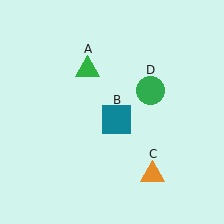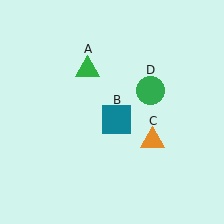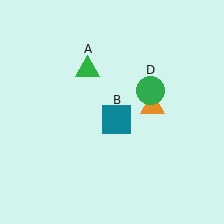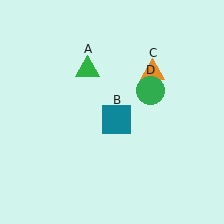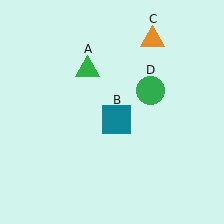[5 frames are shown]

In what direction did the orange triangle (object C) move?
The orange triangle (object C) moved up.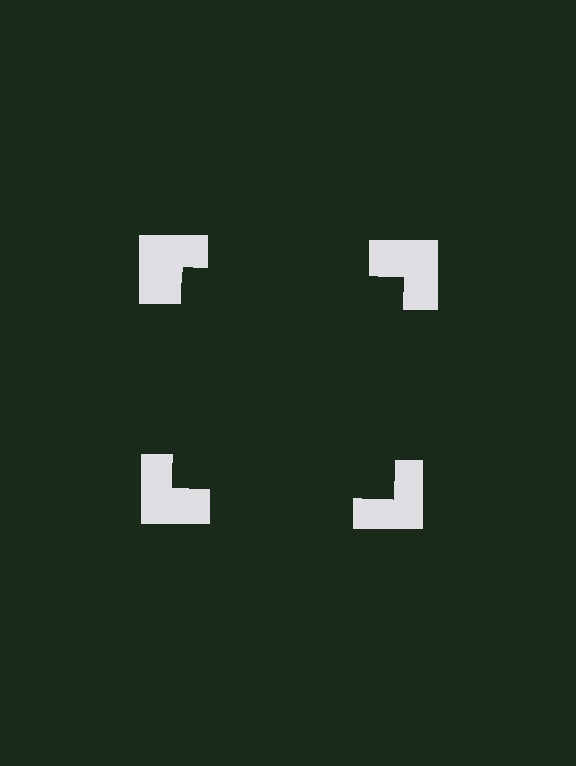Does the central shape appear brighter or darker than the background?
It typically appears slightly darker than the background, even though no actual brightness change is drawn.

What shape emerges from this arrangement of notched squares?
An illusory square — its edges are inferred from the aligned wedge cuts in the notched squares, not physically drawn.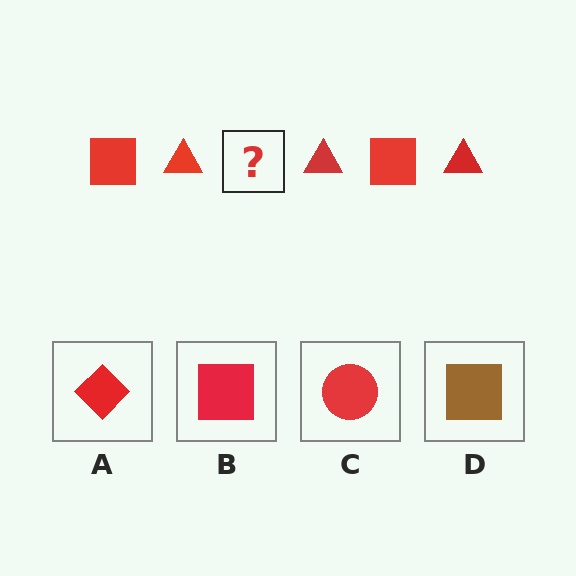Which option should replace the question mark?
Option B.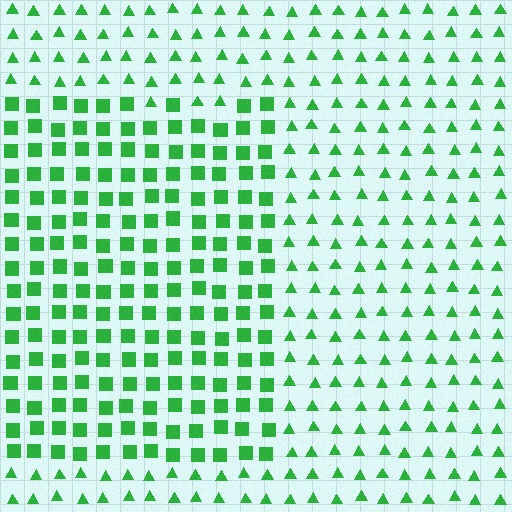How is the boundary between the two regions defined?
The boundary is defined by a change in element shape: squares inside vs. triangles outside. All elements share the same color and spacing.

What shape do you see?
I see a rectangle.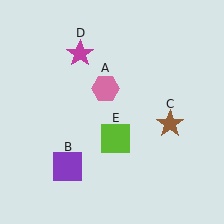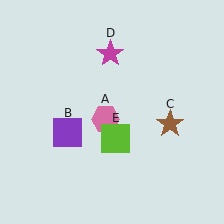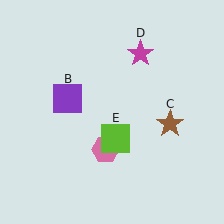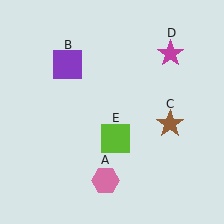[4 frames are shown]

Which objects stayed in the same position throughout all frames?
Brown star (object C) and lime square (object E) remained stationary.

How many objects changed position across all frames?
3 objects changed position: pink hexagon (object A), purple square (object B), magenta star (object D).